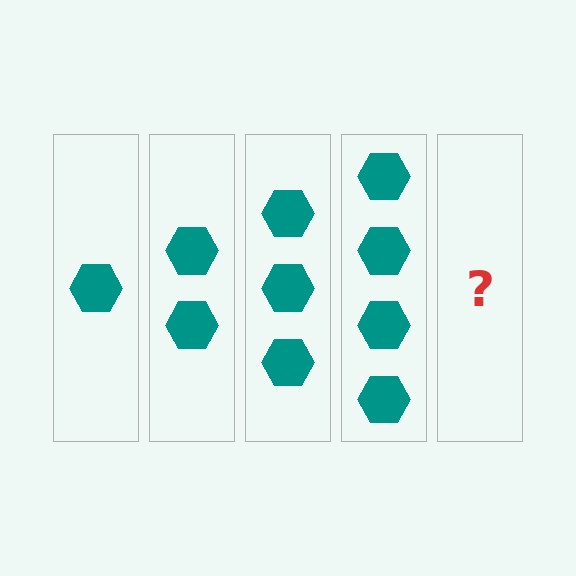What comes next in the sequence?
The next element should be 5 hexagons.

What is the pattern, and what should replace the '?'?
The pattern is that each step adds one more hexagon. The '?' should be 5 hexagons.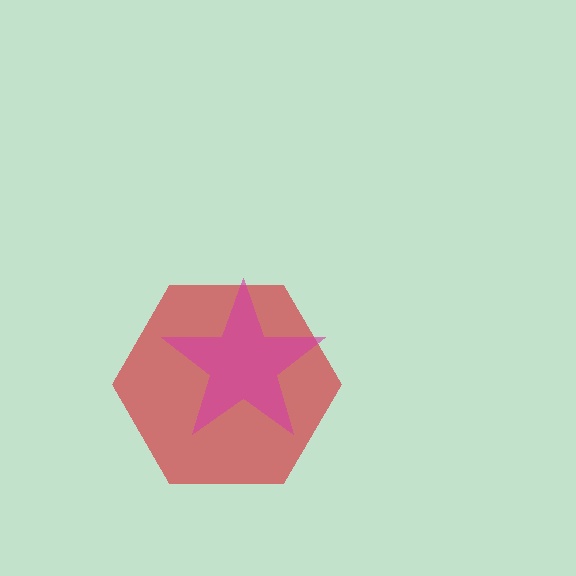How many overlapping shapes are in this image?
There are 2 overlapping shapes in the image.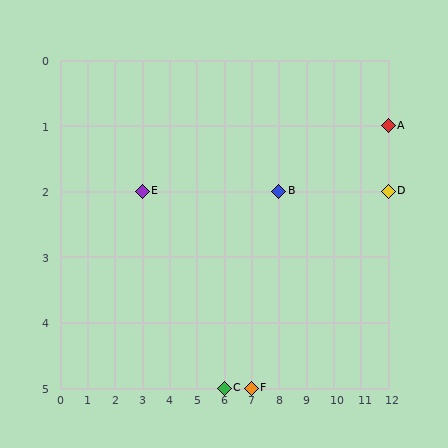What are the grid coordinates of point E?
Point E is at grid coordinates (3, 2).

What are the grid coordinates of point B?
Point B is at grid coordinates (8, 2).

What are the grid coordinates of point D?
Point D is at grid coordinates (12, 2).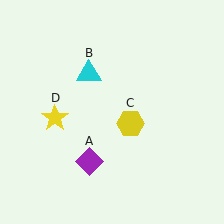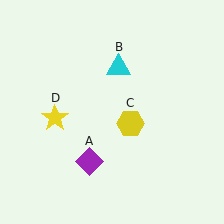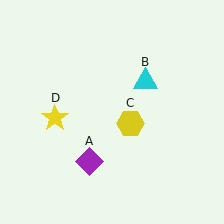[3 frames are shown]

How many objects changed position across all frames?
1 object changed position: cyan triangle (object B).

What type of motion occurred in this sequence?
The cyan triangle (object B) rotated clockwise around the center of the scene.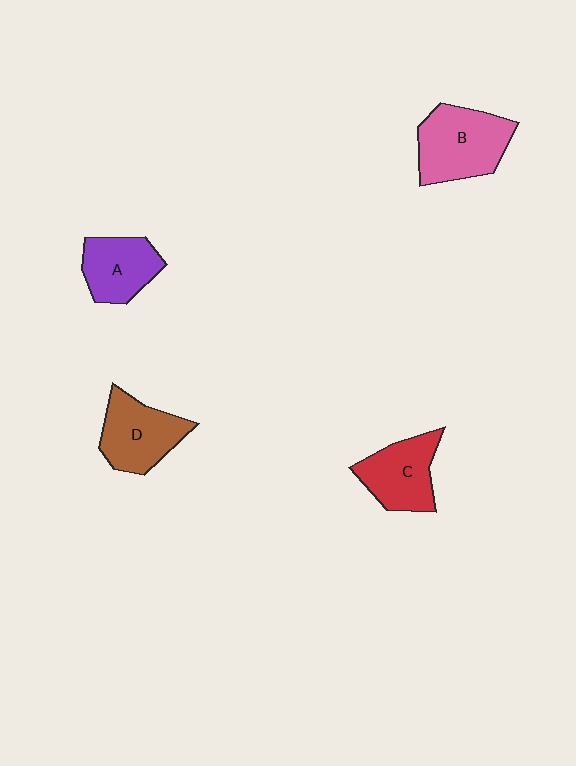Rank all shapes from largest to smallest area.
From largest to smallest: B (pink), D (brown), C (red), A (purple).